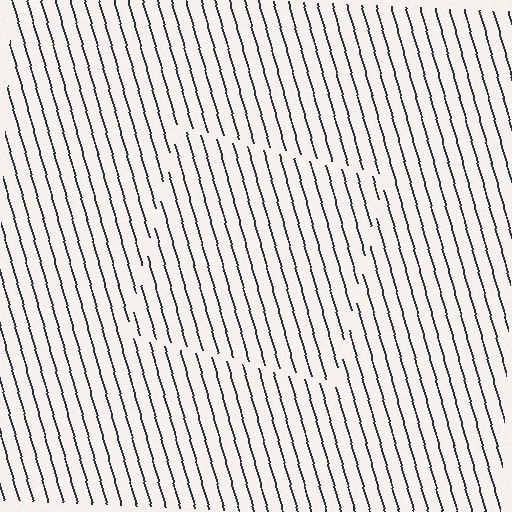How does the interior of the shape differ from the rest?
The interior of the shape contains the same grating, shifted by half a period — the contour is defined by the phase discontinuity where line-ends from the inner and outer gratings abut.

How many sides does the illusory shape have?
4 sides — the line-ends trace a square.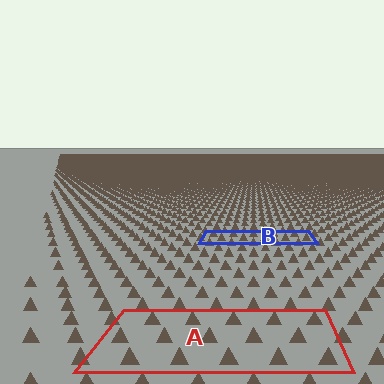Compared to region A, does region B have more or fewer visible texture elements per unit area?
Region B has more texture elements per unit area — they are packed more densely because it is farther away.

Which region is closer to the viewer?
Region A is closer. The texture elements there are larger and more spread out.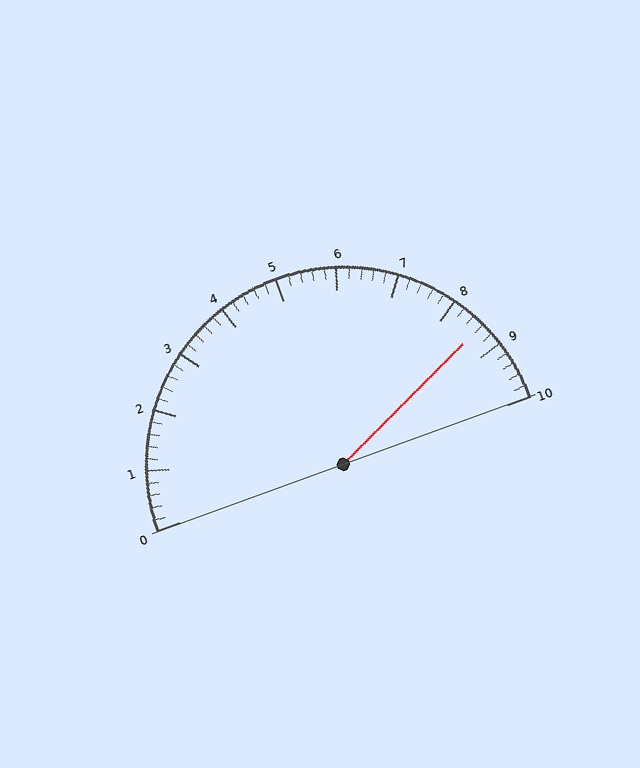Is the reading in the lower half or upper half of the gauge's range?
The reading is in the upper half of the range (0 to 10).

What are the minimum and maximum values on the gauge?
The gauge ranges from 0 to 10.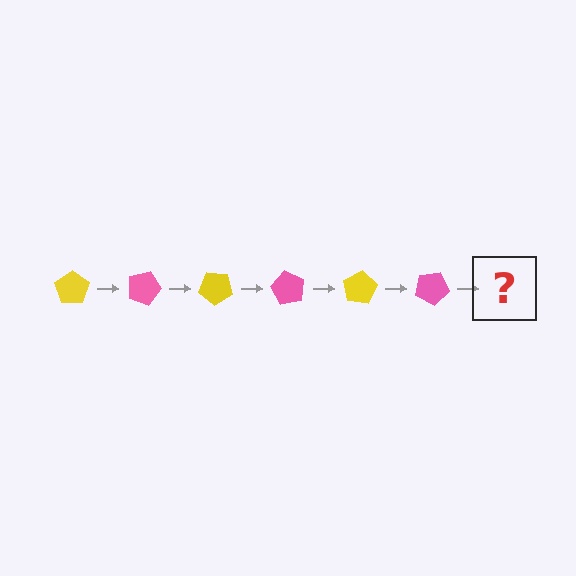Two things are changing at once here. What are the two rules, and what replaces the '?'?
The two rules are that it rotates 20 degrees each step and the color cycles through yellow and pink. The '?' should be a yellow pentagon, rotated 120 degrees from the start.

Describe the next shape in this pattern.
It should be a yellow pentagon, rotated 120 degrees from the start.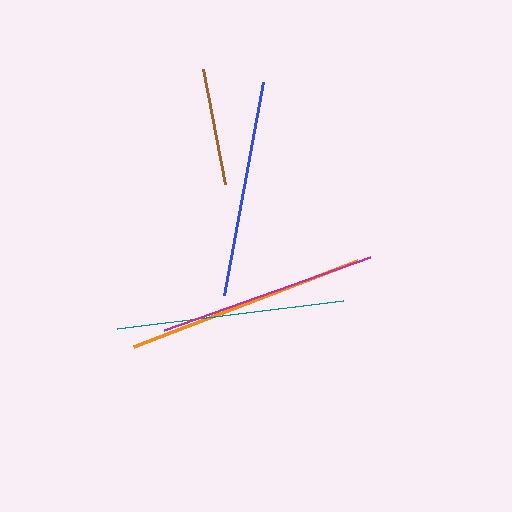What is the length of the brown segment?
The brown segment is approximately 117 pixels long.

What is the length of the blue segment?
The blue segment is approximately 216 pixels long.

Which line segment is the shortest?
The brown line is the shortest at approximately 117 pixels.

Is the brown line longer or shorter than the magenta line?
The magenta line is longer than the brown line.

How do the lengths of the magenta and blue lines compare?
The magenta and blue lines are approximately the same length.